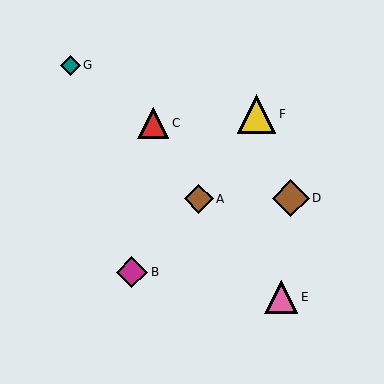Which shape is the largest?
The yellow triangle (labeled F) is the largest.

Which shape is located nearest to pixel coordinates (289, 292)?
The pink triangle (labeled E) at (281, 297) is nearest to that location.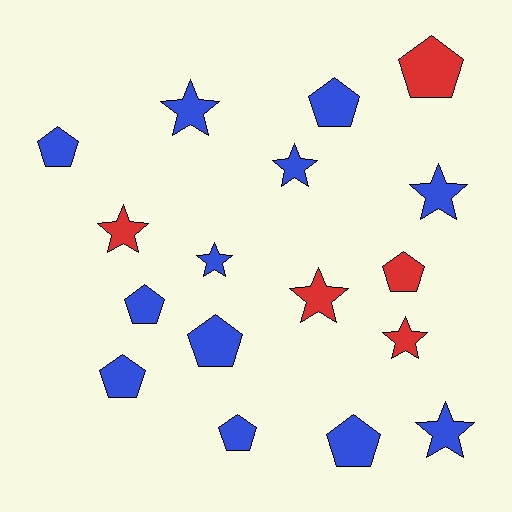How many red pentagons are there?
There are 2 red pentagons.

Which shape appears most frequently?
Pentagon, with 9 objects.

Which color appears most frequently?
Blue, with 12 objects.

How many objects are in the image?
There are 17 objects.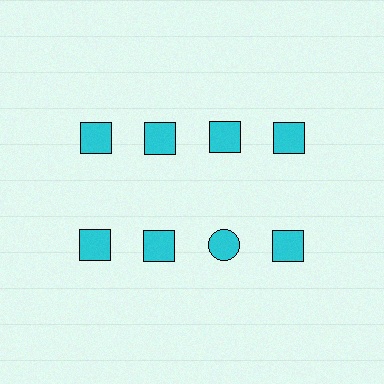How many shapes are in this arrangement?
There are 8 shapes arranged in a grid pattern.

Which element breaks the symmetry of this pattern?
The cyan circle in the second row, center column breaks the symmetry. All other shapes are cyan squares.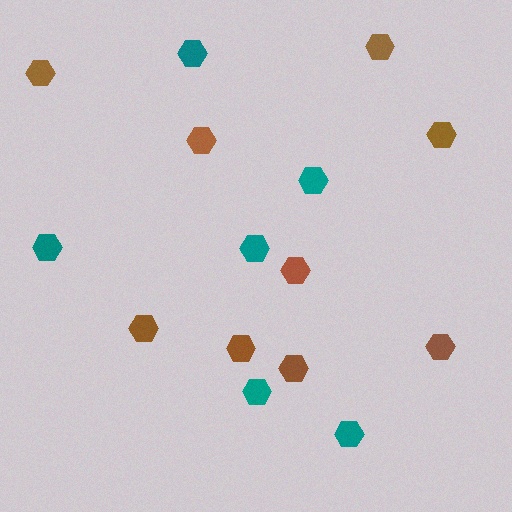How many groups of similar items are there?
There are 2 groups: one group of brown hexagons (9) and one group of teal hexagons (6).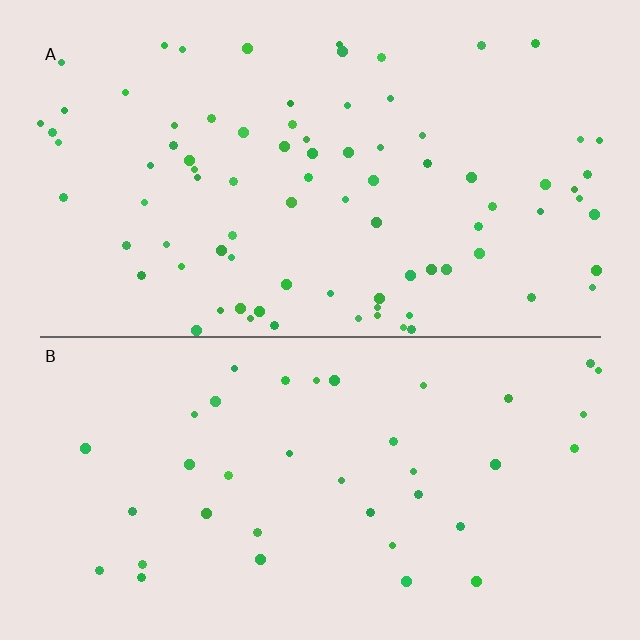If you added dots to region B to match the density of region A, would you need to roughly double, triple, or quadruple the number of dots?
Approximately double.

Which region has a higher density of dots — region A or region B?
A (the top).